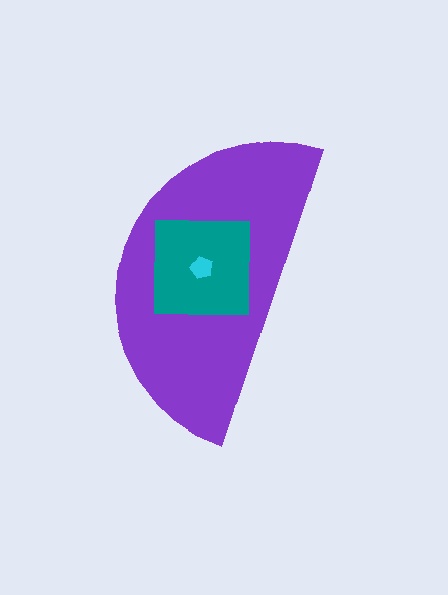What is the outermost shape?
The purple semicircle.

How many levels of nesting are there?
3.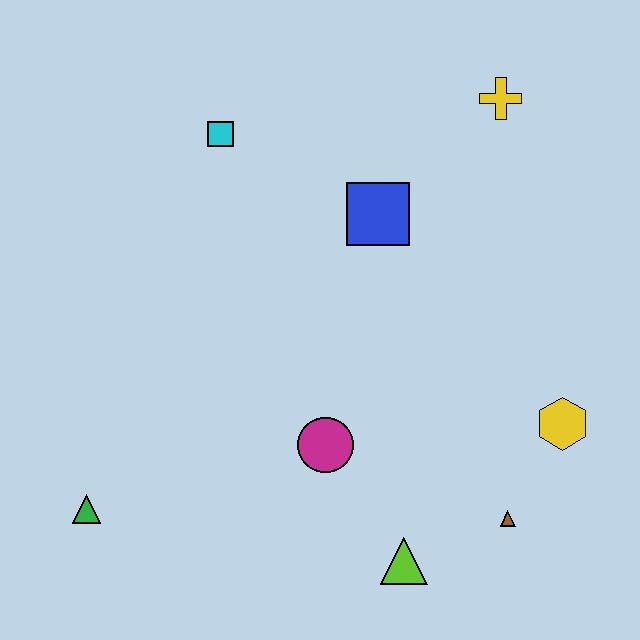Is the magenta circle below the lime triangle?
No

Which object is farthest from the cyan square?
The brown triangle is farthest from the cyan square.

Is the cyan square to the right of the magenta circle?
No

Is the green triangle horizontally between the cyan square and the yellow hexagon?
No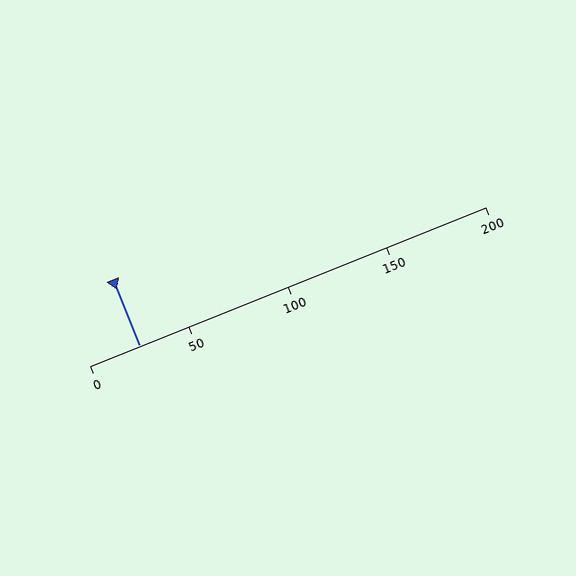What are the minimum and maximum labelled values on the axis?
The axis runs from 0 to 200.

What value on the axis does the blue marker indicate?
The marker indicates approximately 25.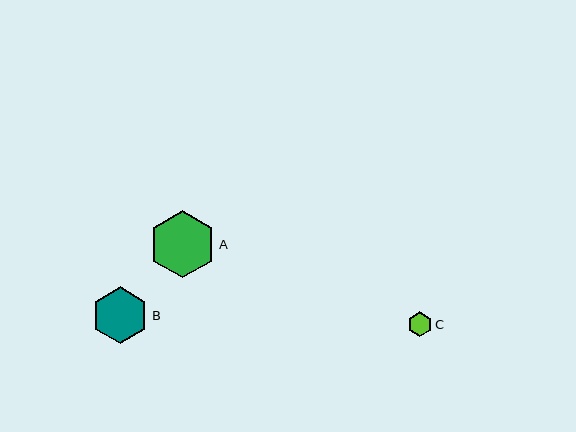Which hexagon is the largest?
Hexagon A is the largest with a size of approximately 67 pixels.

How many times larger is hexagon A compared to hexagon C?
Hexagon A is approximately 2.8 times the size of hexagon C.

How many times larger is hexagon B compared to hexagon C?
Hexagon B is approximately 2.3 times the size of hexagon C.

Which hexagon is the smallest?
Hexagon C is the smallest with a size of approximately 24 pixels.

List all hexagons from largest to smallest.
From largest to smallest: A, B, C.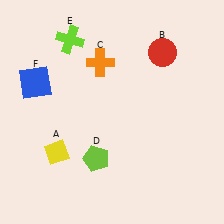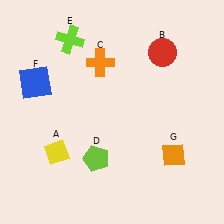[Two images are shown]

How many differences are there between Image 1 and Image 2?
There is 1 difference between the two images.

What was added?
An orange diamond (G) was added in Image 2.